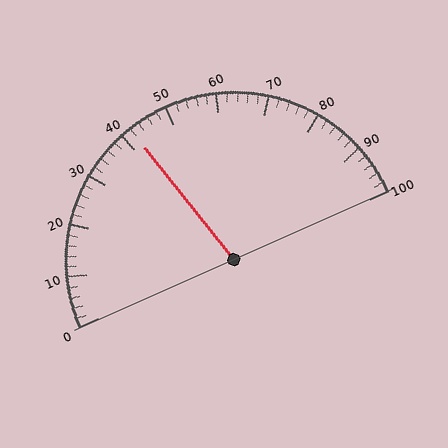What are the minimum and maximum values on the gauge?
The gauge ranges from 0 to 100.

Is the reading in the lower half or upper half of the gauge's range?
The reading is in the lower half of the range (0 to 100).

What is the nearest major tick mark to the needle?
The nearest major tick mark is 40.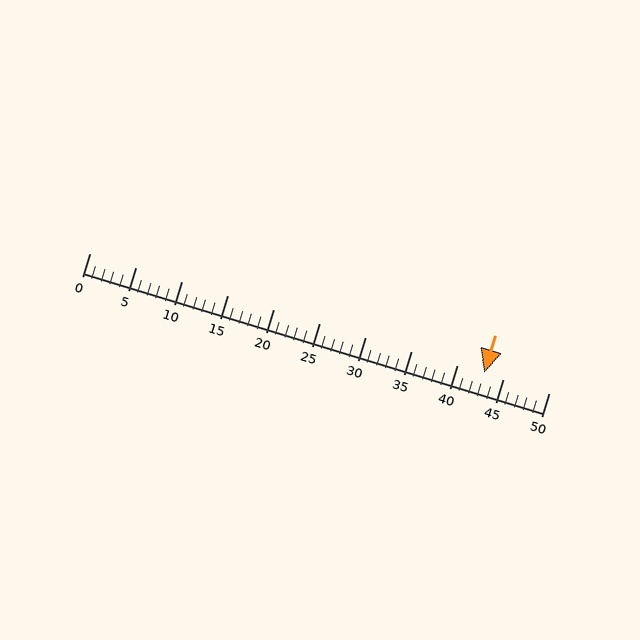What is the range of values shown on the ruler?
The ruler shows values from 0 to 50.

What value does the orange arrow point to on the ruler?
The orange arrow points to approximately 43.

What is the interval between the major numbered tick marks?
The major tick marks are spaced 5 units apart.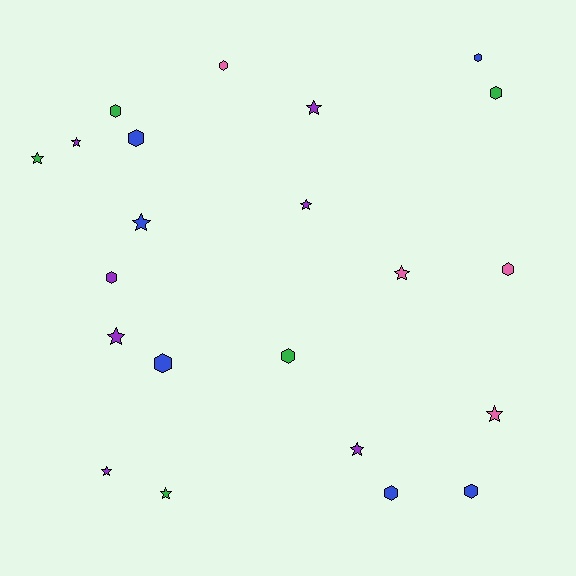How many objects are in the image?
There are 22 objects.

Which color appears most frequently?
Purple, with 7 objects.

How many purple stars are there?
There are 6 purple stars.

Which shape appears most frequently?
Hexagon, with 11 objects.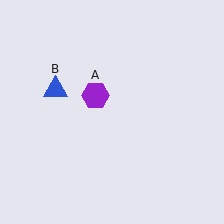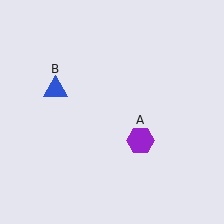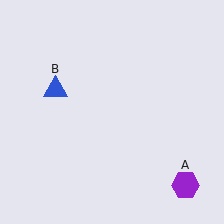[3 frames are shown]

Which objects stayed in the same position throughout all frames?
Blue triangle (object B) remained stationary.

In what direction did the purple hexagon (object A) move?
The purple hexagon (object A) moved down and to the right.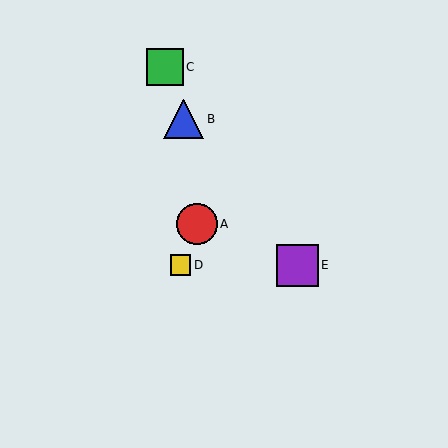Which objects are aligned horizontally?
Objects D, E are aligned horizontally.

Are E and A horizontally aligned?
No, E is at y≈265 and A is at y≈224.